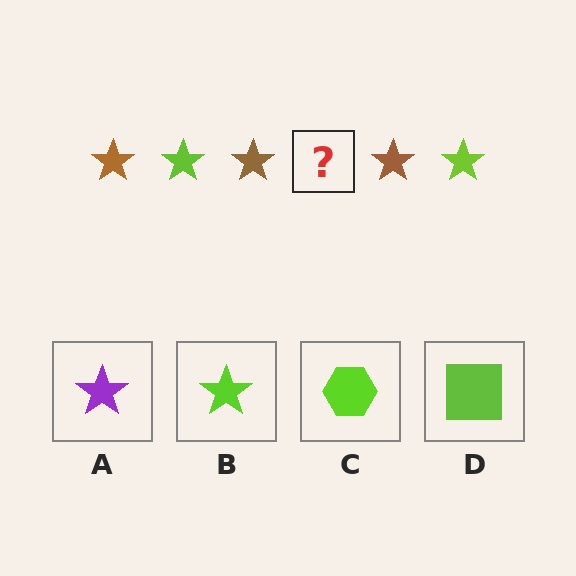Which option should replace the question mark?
Option B.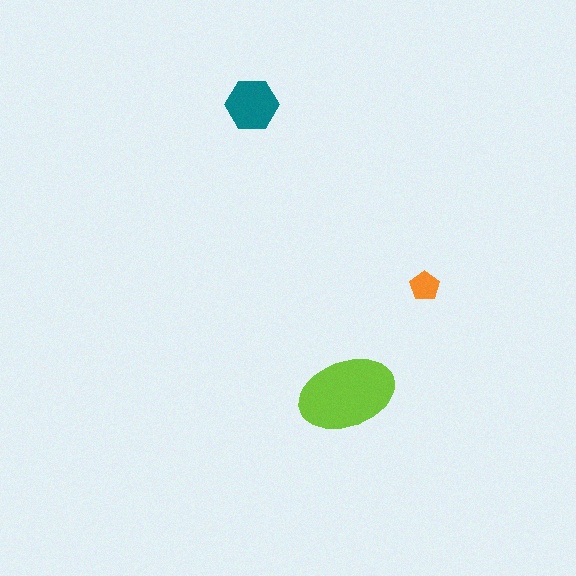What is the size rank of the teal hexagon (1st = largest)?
2nd.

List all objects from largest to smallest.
The lime ellipse, the teal hexagon, the orange pentagon.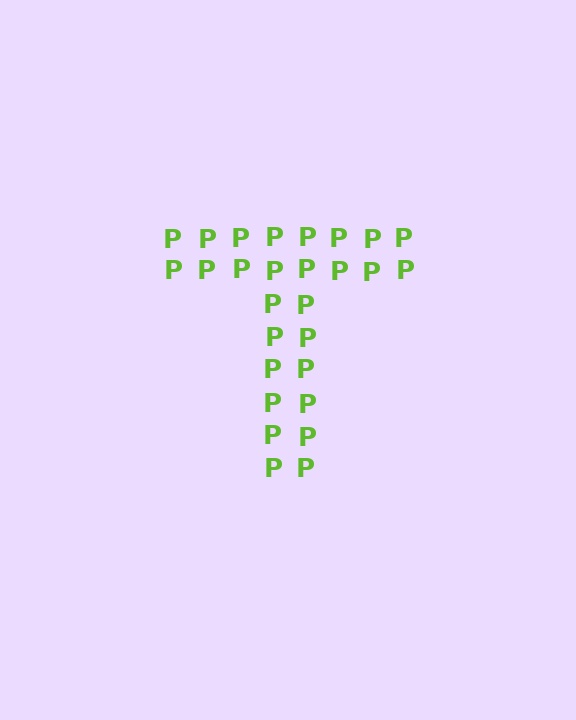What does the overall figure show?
The overall figure shows the letter T.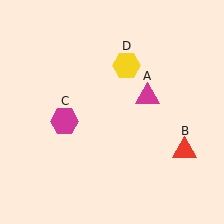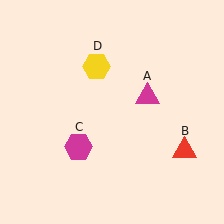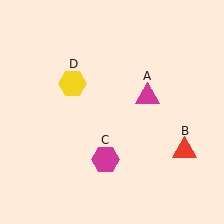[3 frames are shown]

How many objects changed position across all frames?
2 objects changed position: magenta hexagon (object C), yellow hexagon (object D).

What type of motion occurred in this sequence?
The magenta hexagon (object C), yellow hexagon (object D) rotated counterclockwise around the center of the scene.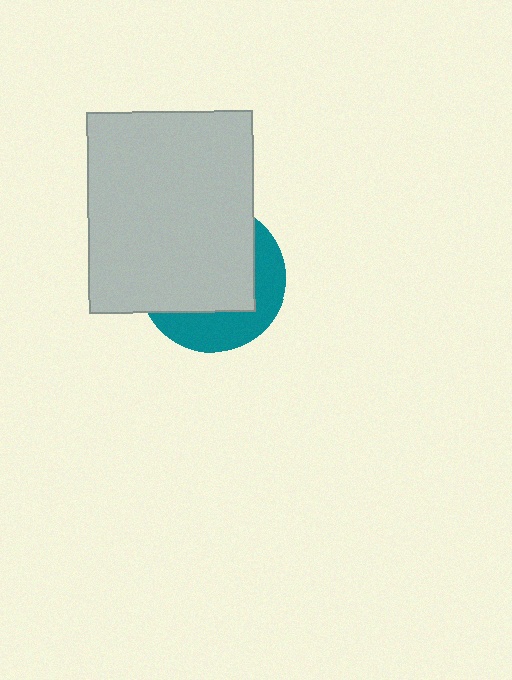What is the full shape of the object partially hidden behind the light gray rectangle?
The partially hidden object is a teal circle.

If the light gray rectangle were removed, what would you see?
You would see the complete teal circle.